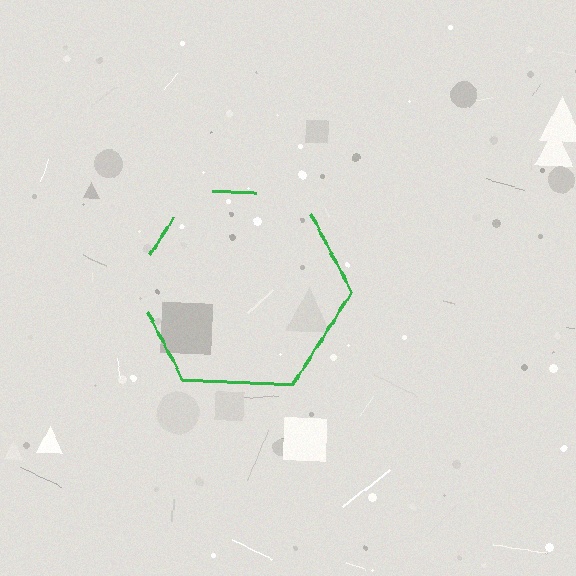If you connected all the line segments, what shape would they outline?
They would outline a hexagon.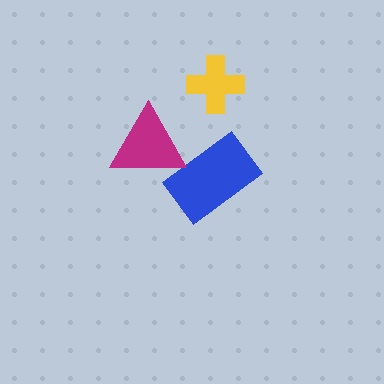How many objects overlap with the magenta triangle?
1 object overlaps with the magenta triangle.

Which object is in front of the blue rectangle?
The magenta triangle is in front of the blue rectangle.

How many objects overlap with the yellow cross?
0 objects overlap with the yellow cross.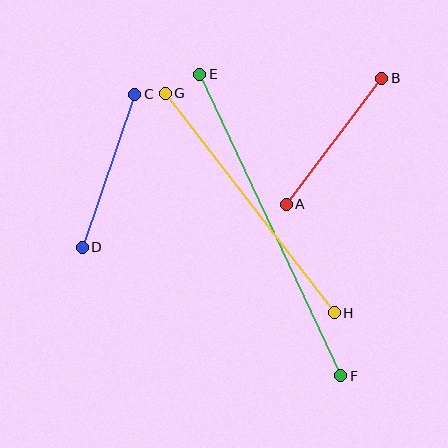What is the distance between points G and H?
The distance is approximately 277 pixels.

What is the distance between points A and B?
The distance is approximately 158 pixels.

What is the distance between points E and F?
The distance is approximately 333 pixels.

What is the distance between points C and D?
The distance is approximately 162 pixels.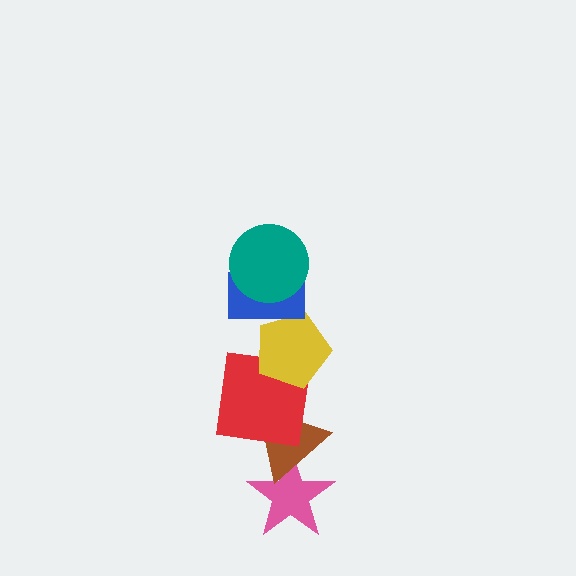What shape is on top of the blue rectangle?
The teal circle is on top of the blue rectangle.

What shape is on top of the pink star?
The brown triangle is on top of the pink star.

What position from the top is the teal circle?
The teal circle is 1st from the top.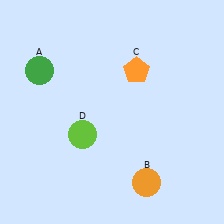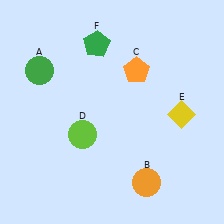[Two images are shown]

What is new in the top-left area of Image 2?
A green pentagon (F) was added in the top-left area of Image 2.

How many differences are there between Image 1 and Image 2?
There are 2 differences between the two images.